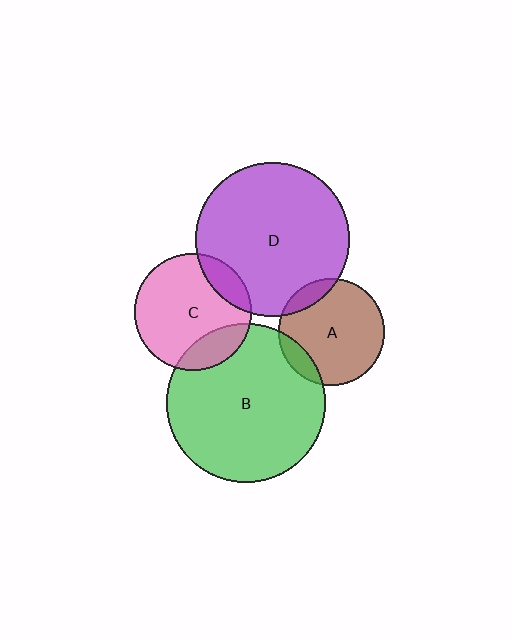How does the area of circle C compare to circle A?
Approximately 1.2 times.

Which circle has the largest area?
Circle B (green).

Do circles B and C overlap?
Yes.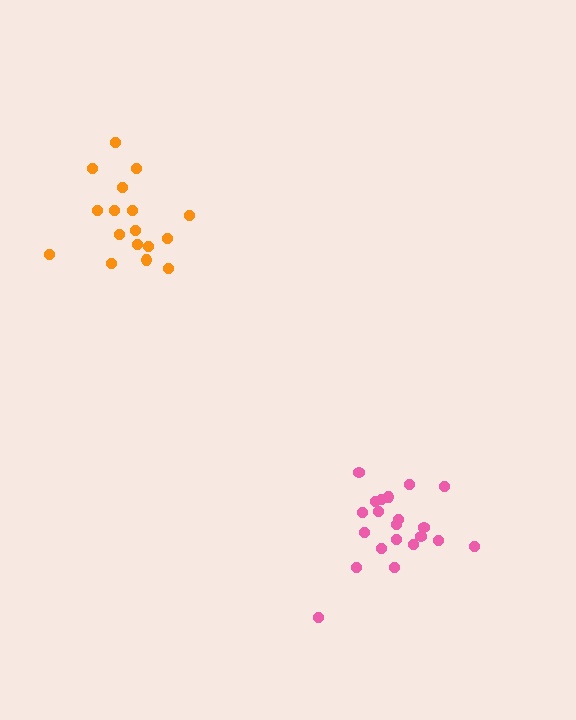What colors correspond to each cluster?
The clusters are colored: pink, orange.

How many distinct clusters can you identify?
There are 2 distinct clusters.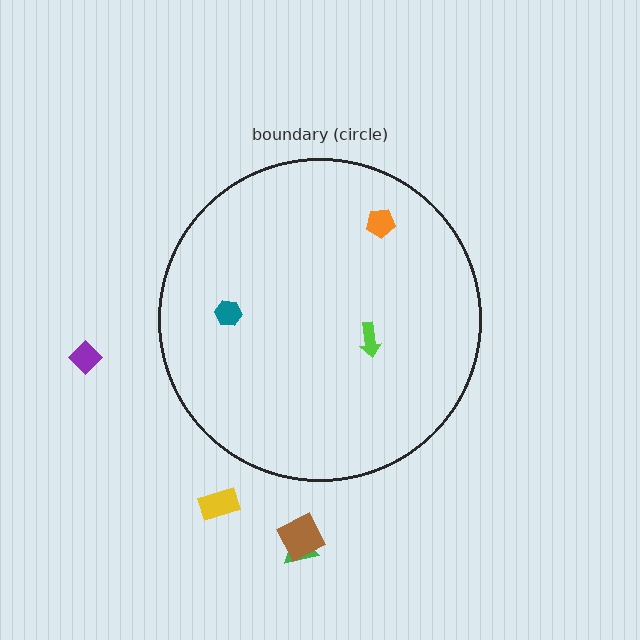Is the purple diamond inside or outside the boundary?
Outside.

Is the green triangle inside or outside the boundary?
Outside.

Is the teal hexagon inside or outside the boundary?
Inside.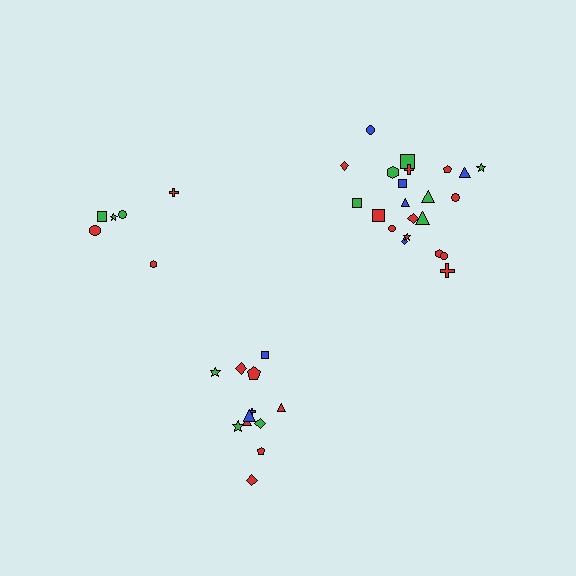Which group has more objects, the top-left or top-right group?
The top-right group.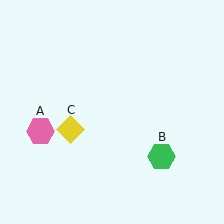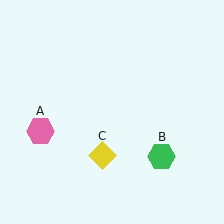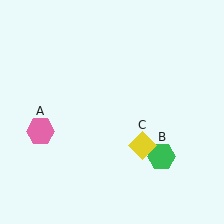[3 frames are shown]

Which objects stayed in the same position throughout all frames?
Pink hexagon (object A) and green hexagon (object B) remained stationary.